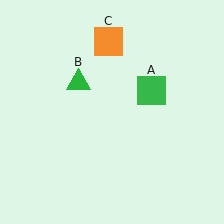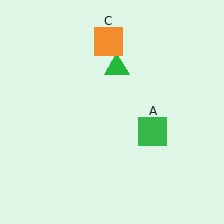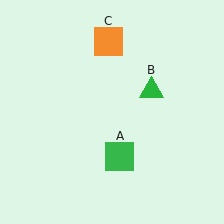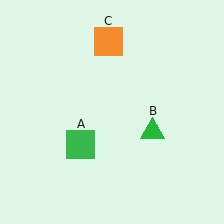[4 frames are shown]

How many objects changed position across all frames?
2 objects changed position: green square (object A), green triangle (object B).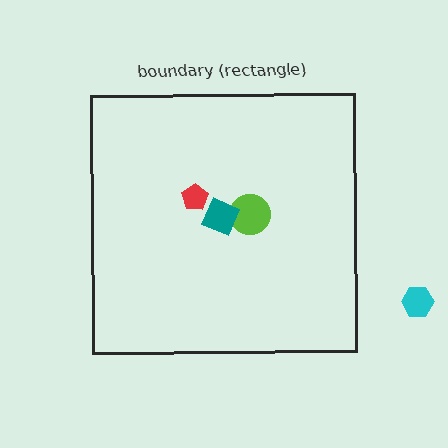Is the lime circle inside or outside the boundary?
Inside.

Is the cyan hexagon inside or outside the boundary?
Outside.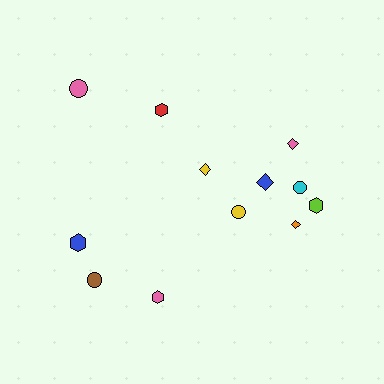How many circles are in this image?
There are 4 circles.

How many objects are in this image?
There are 12 objects.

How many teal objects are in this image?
There are no teal objects.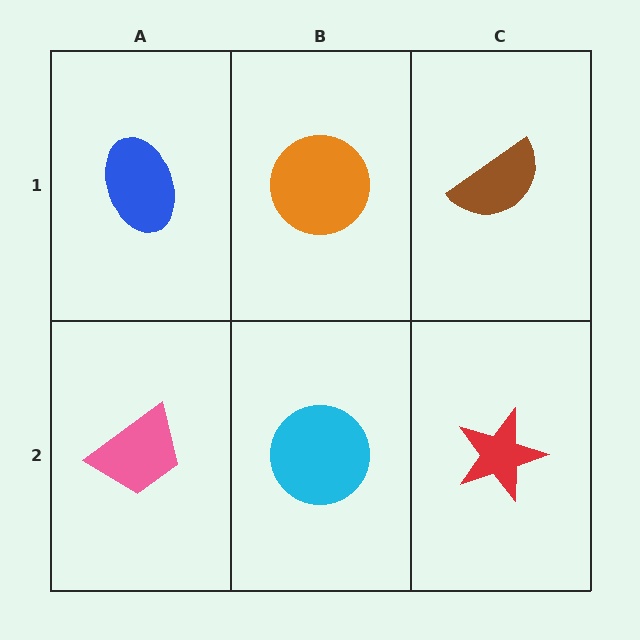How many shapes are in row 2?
3 shapes.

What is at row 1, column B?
An orange circle.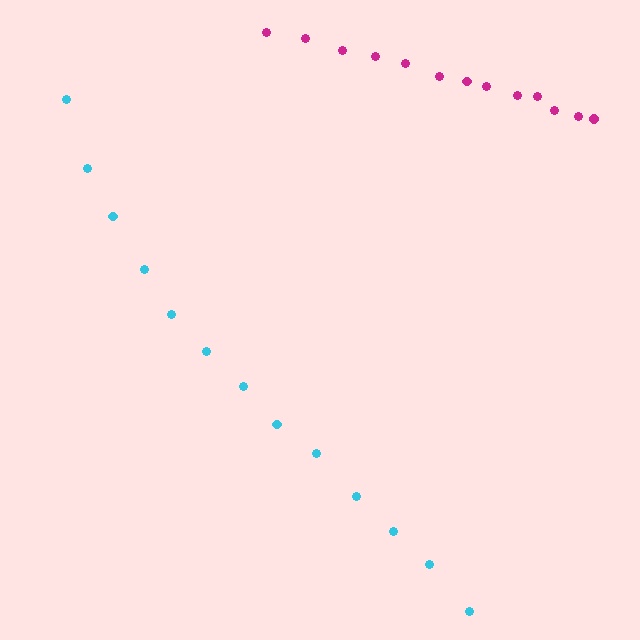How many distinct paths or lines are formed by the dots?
There are 2 distinct paths.